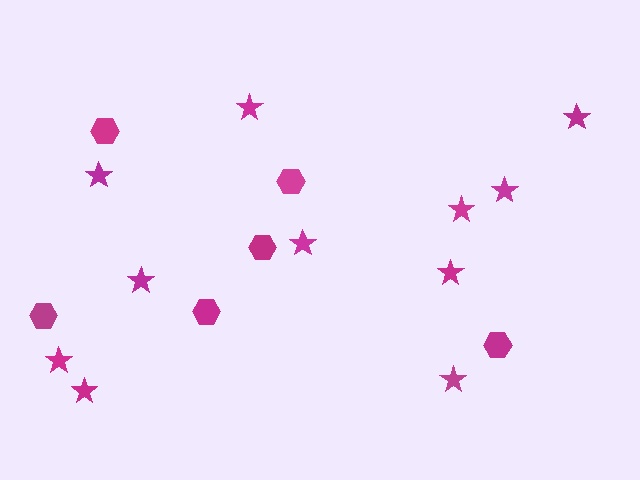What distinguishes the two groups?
There are 2 groups: one group of hexagons (6) and one group of stars (11).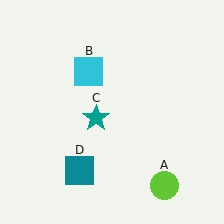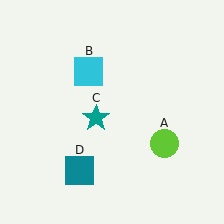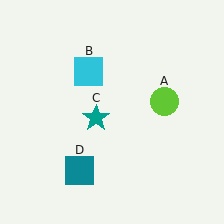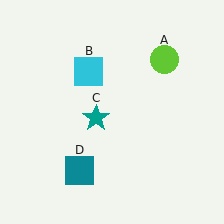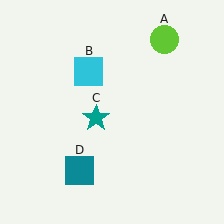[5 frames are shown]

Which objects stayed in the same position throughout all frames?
Cyan square (object B) and teal star (object C) and teal square (object D) remained stationary.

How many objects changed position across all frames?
1 object changed position: lime circle (object A).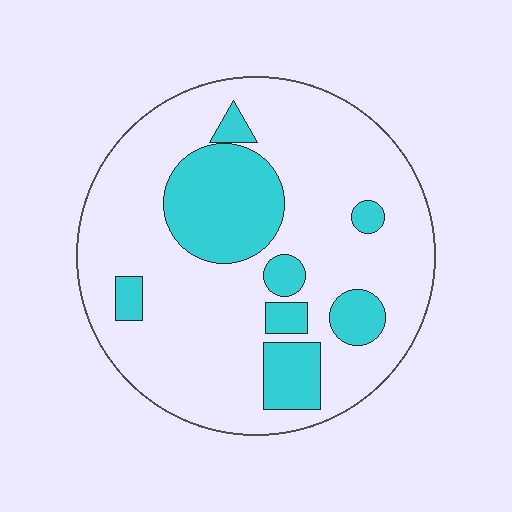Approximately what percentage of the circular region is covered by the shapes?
Approximately 25%.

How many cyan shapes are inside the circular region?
8.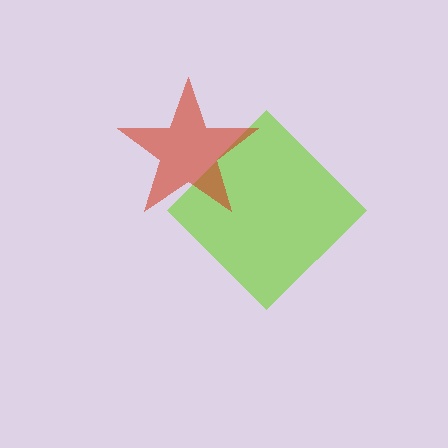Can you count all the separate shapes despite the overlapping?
Yes, there are 2 separate shapes.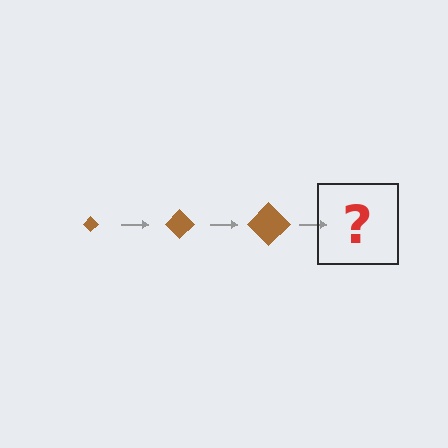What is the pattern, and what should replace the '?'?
The pattern is that the diamond gets progressively larger each step. The '?' should be a brown diamond, larger than the previous one.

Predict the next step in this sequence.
The next step is a brown diamond, larger than the previous one.